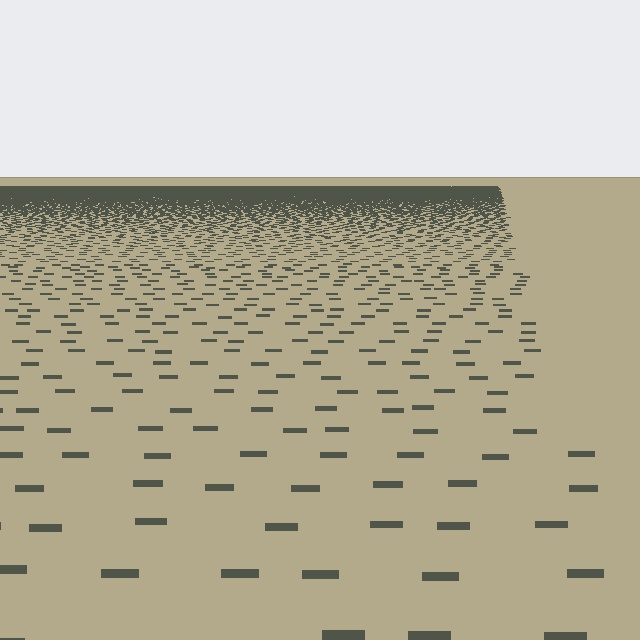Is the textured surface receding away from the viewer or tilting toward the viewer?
The surface is receding away from the viewer. Texture elements get smaller and denser toward the top.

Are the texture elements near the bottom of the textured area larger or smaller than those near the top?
Larger. Near the bottom, elements are closer to the viewer and appear at a bigger on-screen size.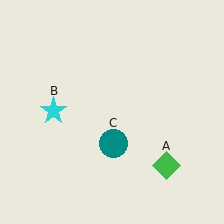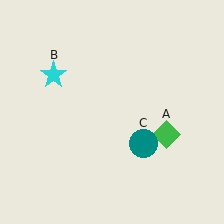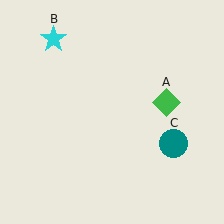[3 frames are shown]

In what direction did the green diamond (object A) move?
The green diamond (object A) moved up.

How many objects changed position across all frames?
3 objects changed position: green diamond (object A), cyan star (object B), teal circle (object C).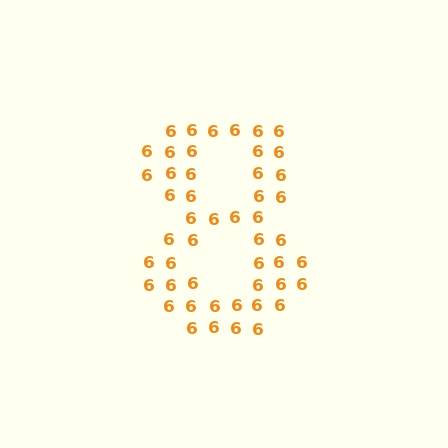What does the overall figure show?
The overall figure shows the digit 8.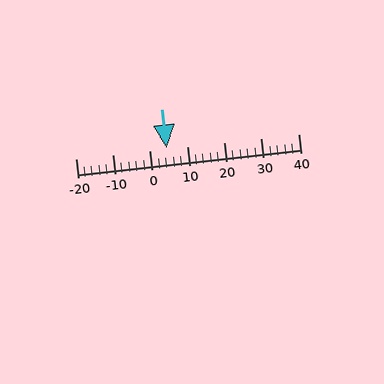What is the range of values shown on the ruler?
The ruler shows values from -20 to 40.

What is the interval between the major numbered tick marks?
The major tick marks are spaced 10 units apart.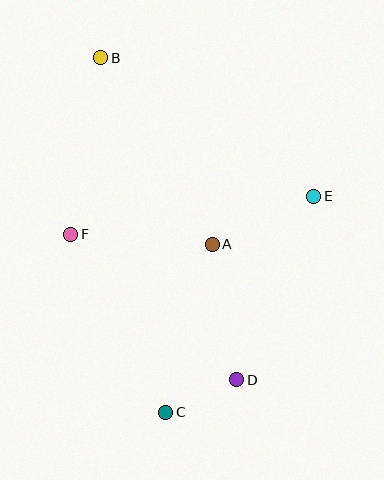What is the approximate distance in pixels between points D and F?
The distance between D and F is approximately 221 pixels.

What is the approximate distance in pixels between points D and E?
The distance between D and E is approximately 199 pixels.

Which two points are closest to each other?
Points C and D are closest to each other.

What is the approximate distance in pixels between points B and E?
The distance between B and E is approximately 254 pixels.